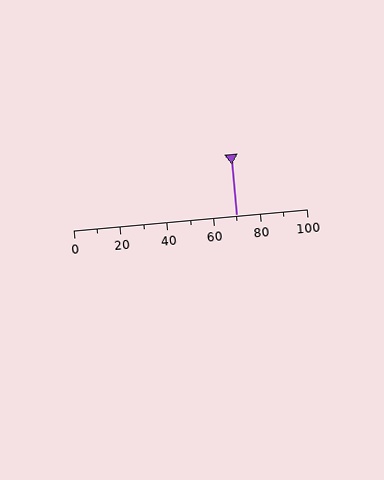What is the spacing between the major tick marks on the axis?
The major ticks are spaced 20 apart.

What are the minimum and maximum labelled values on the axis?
The axis runs from 0 to 100.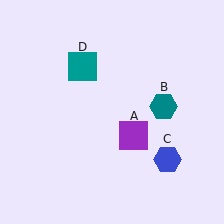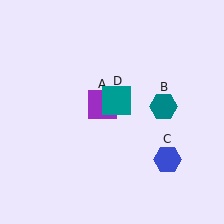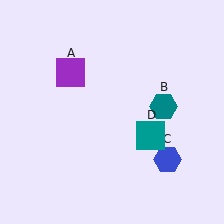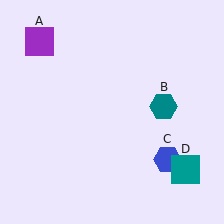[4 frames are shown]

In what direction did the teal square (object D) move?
The teal square (object D) moved down and to the right.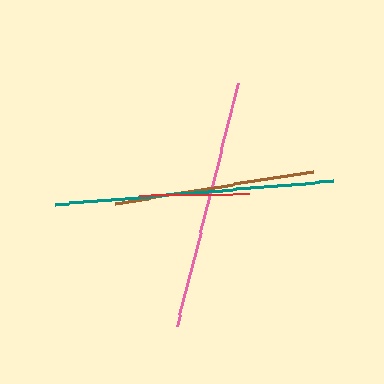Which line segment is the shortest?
The red line is the shortest at approximately 111 pixels.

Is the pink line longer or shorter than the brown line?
The pink line is longer than the brown line.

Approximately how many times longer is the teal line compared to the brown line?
The teal line is approximately 1.4 times the length of the brown line.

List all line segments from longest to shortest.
From longest to shortest: teal, pink, brown, red.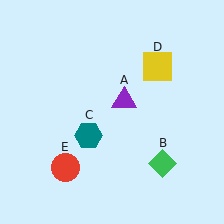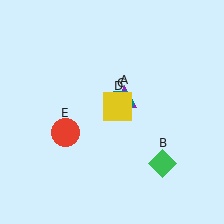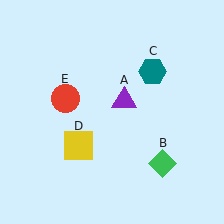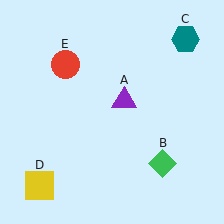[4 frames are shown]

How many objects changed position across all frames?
3 objects changed position: teal hexagon (object C), yellow square (object D), red circle (object E).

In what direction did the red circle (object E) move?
The red circle (object E) moved up.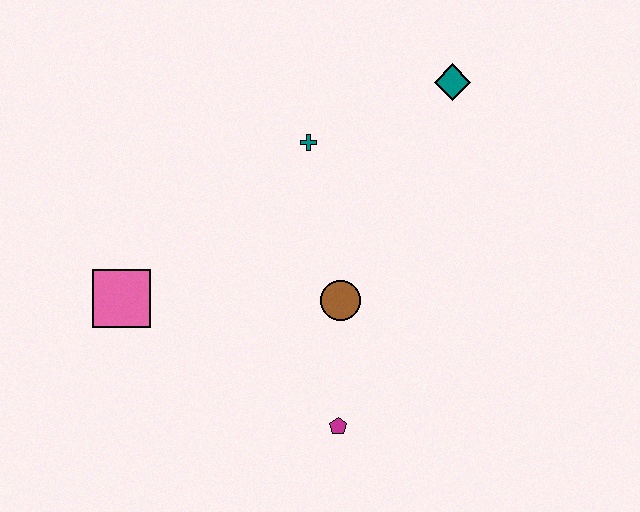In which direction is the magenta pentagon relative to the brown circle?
The magenta pentagon is below the brown circle.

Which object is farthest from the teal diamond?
The pink square is farthest from the teal diamond.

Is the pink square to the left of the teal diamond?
Yes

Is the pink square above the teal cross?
No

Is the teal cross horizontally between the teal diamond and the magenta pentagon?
No